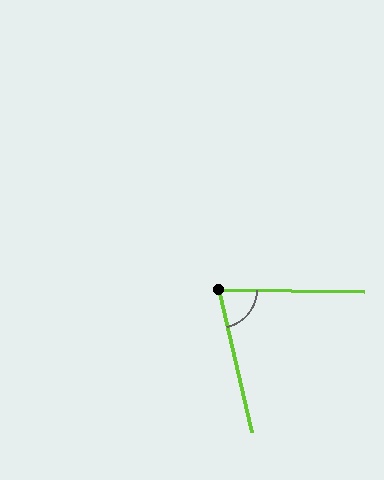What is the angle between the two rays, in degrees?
Approximately 76 degrees.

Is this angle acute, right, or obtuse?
It is acute.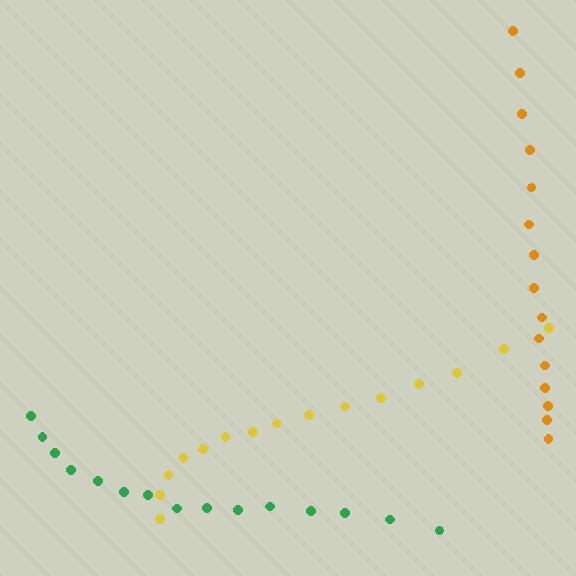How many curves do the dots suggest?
There are 3 distinct paths.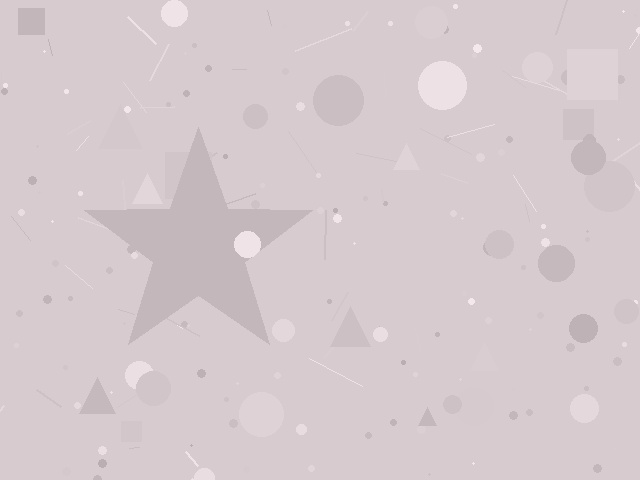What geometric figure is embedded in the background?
A star is embedded in the background.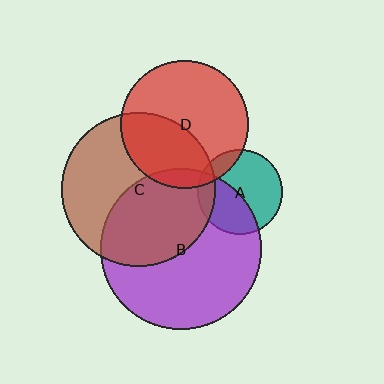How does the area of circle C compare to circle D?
Approximately 1.4 times.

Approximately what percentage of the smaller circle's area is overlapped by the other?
Approximately 15%.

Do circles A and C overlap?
Yes.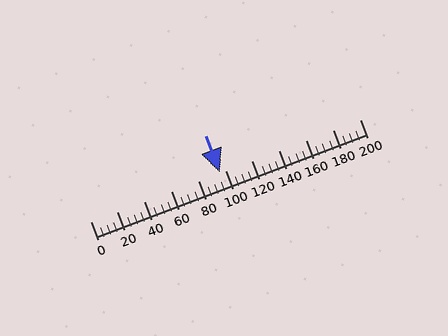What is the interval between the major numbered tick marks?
The major tick marks are spaced 20 units apart.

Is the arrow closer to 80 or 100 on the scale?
The arrow is closer to 100.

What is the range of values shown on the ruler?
The ruler shows values from 0 to 200.